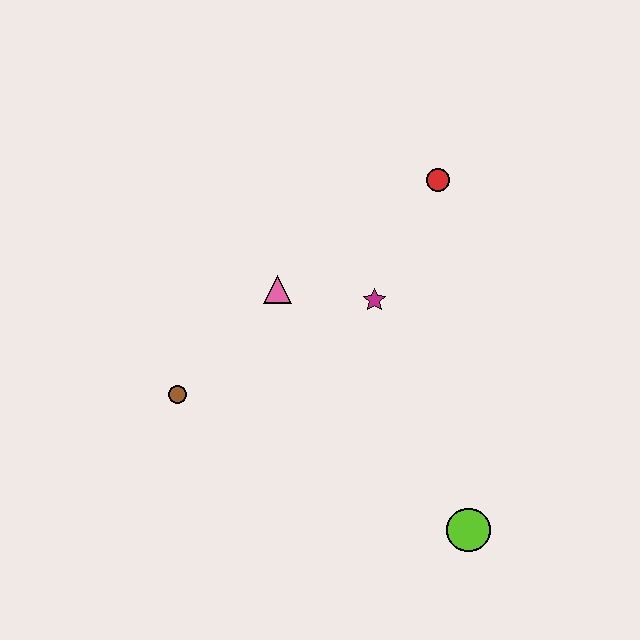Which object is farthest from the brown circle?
The red circle is farthest from the brown circle.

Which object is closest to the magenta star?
The pink triangle is closest to the magenta star.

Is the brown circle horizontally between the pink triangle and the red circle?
No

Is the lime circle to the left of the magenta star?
No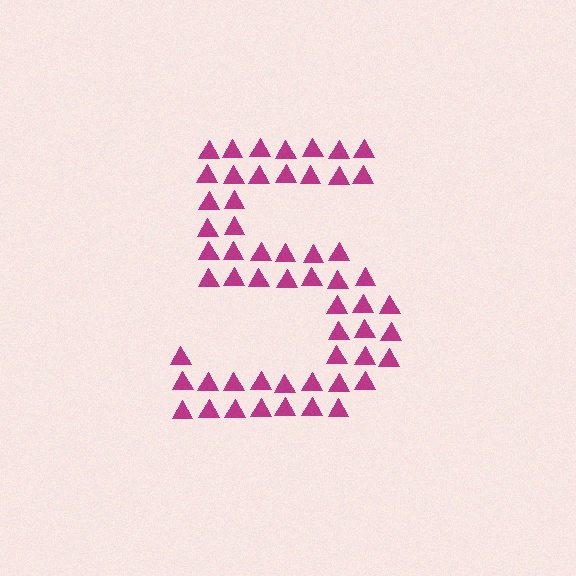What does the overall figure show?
The overall figure shows the digit 5.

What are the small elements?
The small elements are triangles.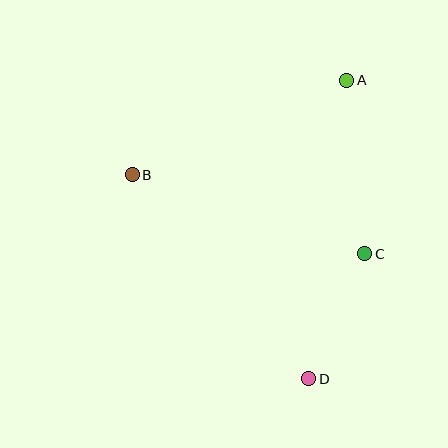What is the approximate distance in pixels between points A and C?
The distance between A and C is approximately 175 pixels.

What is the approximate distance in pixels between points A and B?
The distance between A and B is approximately 234 pixels.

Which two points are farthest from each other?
Points A and D are farthest from each other.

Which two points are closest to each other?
Points C and D are closest to each other.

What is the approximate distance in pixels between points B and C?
The distance between B and C is approximately 245 pixels.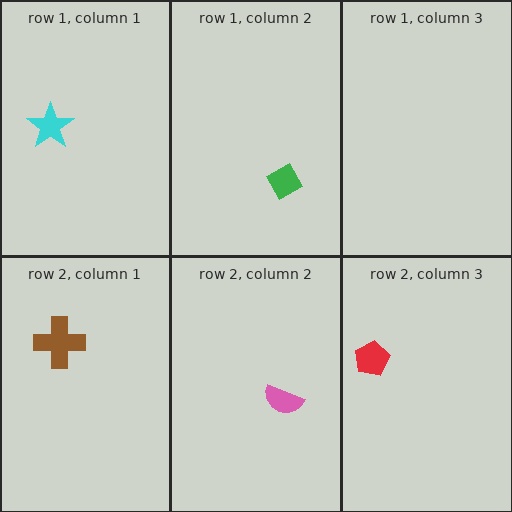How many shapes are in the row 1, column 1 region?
1.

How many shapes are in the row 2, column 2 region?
1.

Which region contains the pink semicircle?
The row 2, column 2 region.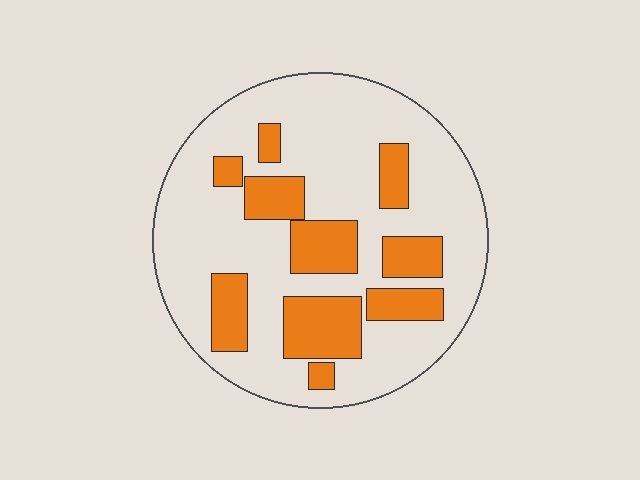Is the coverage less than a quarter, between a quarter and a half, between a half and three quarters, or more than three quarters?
Between a quarter and a half.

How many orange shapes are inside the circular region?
10.